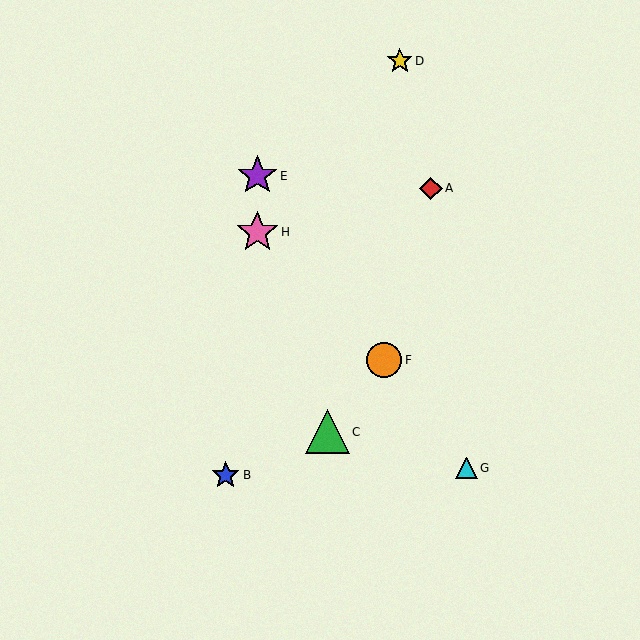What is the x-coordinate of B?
Object B is at x≈226.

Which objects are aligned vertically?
Objects E, H are aligned vertically.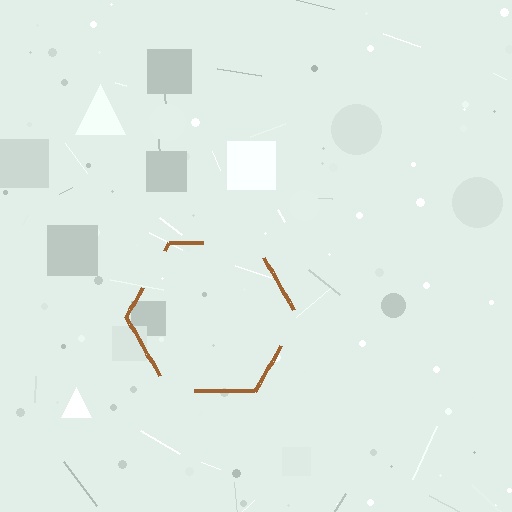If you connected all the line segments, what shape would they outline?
They would outline a hexagon.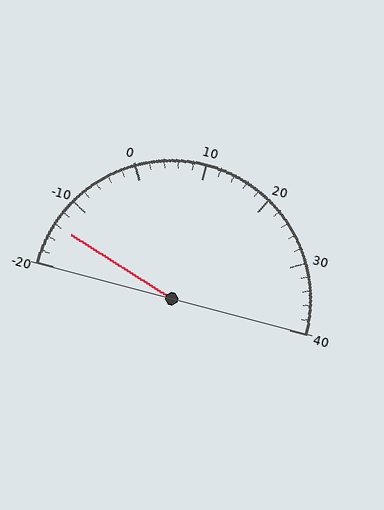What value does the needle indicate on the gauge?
The needle indicates approximately -14.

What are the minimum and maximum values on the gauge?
The gauge ranges from -20 to 40.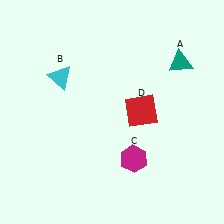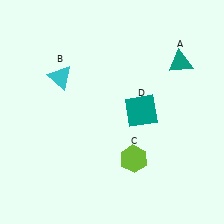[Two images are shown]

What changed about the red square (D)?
In Image 1, D is red. In Image 2, it changed to teal.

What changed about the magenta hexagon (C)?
In Image 1, C is magenta. In Image 2, it changed to lime.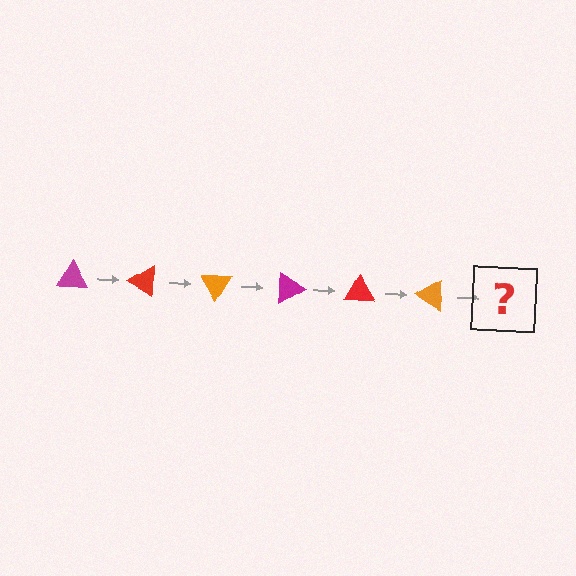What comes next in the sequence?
The next element should be a magenta triangle, rotated 180 degrees from the start.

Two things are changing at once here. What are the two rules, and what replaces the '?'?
The two rules are that it rotates 30 degrees each step and the color cycles through magenta, red, and orange. The '?' should be a magenta triangle, rotated 180 degrees from the start.